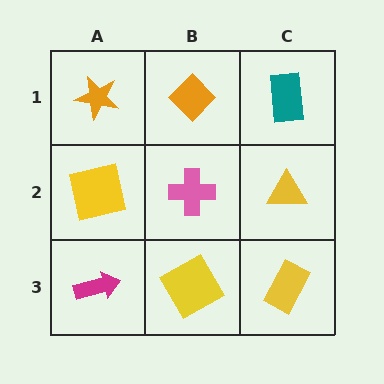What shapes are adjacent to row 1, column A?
A yellow square (row 2, column A), an orange diamond (row 1, column B).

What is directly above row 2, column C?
A teal rectangle.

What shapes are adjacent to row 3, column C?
A yellow triangle (row 2, column C), a yellow square (row 3, column B).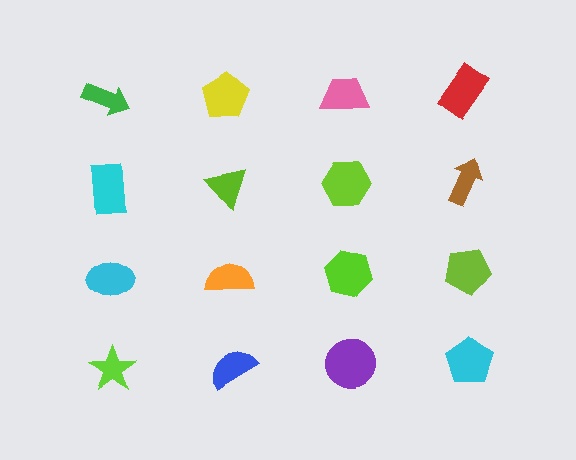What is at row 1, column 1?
A green arrow.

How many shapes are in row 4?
4 shapes.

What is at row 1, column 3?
A pink trapezoid.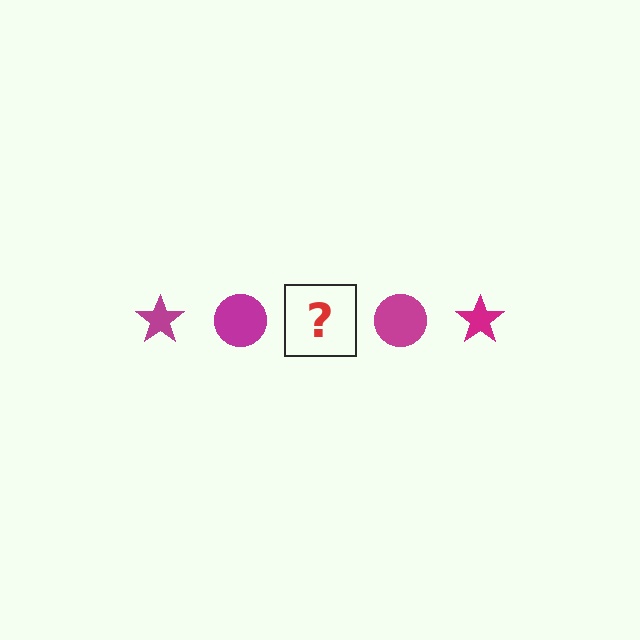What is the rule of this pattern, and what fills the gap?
The rule is that the pattern cycles through star, circle shapes in magenta. The gap should be filled with a magenta star.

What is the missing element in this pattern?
The missing element is a magenta star.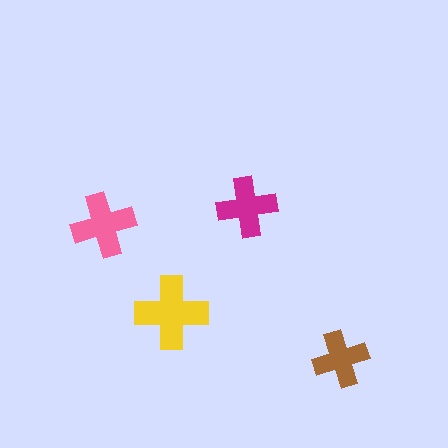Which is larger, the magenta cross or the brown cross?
The magenta one.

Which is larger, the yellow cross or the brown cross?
The yellow one.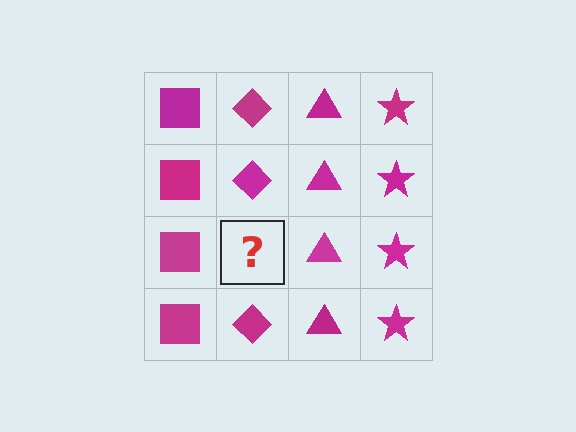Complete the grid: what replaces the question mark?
The question mark should be replaced with a magenta diamond.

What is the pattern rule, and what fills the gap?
The rule is that each column has a consistent shape. The gap should be filled with a magenta diamond.